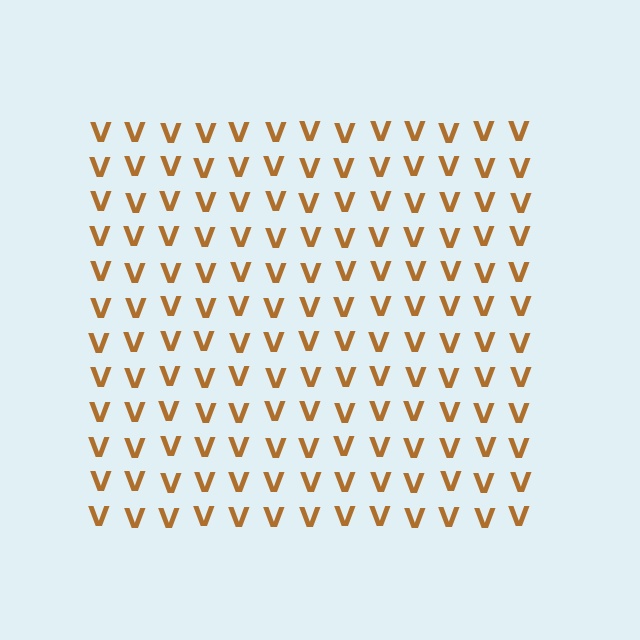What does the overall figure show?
The overall figure shows a square.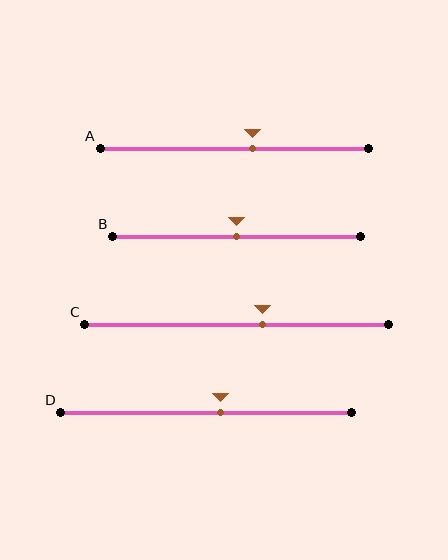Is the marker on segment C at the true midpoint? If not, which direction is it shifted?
No, the marker on segment C is shifted to the right by about 9% of the segment length.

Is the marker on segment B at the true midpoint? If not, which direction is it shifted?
Yes, the marker on segment B is at the true midpoint.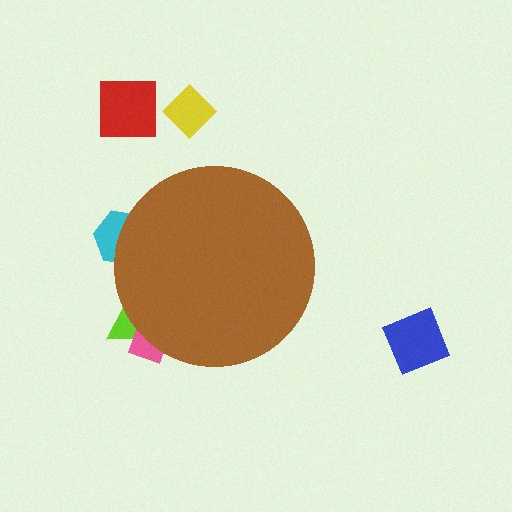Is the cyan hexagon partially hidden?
Yes, the cyan hexagon is partially hidden behind the brown circle.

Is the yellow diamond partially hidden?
No, the yellow diamond is fully visible.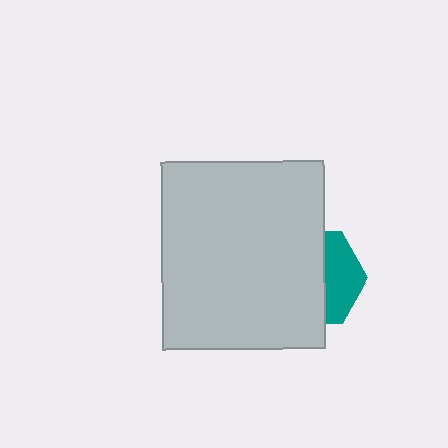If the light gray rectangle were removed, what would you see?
You would see the complete teal hexagon.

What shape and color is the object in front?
The object in front is a light gray rectangle.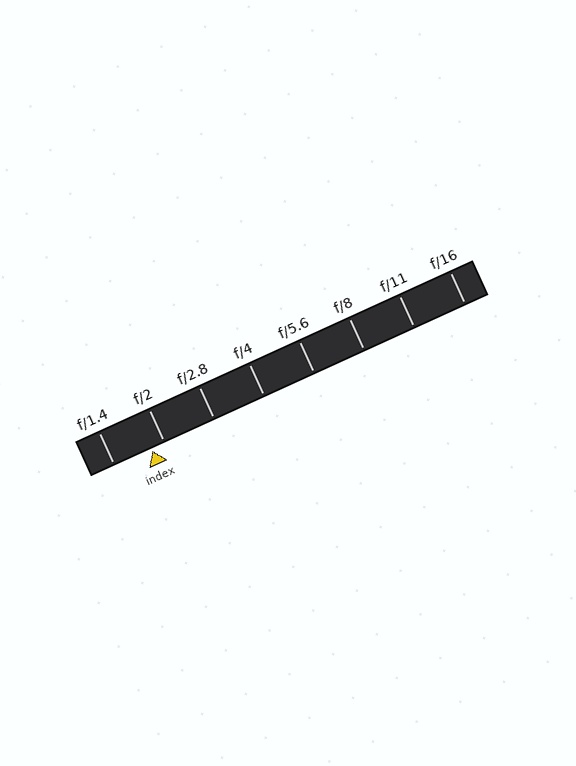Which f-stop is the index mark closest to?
The index mark is closest to f/2.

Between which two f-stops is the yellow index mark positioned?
The index mark is between f/1.4 and f/2.